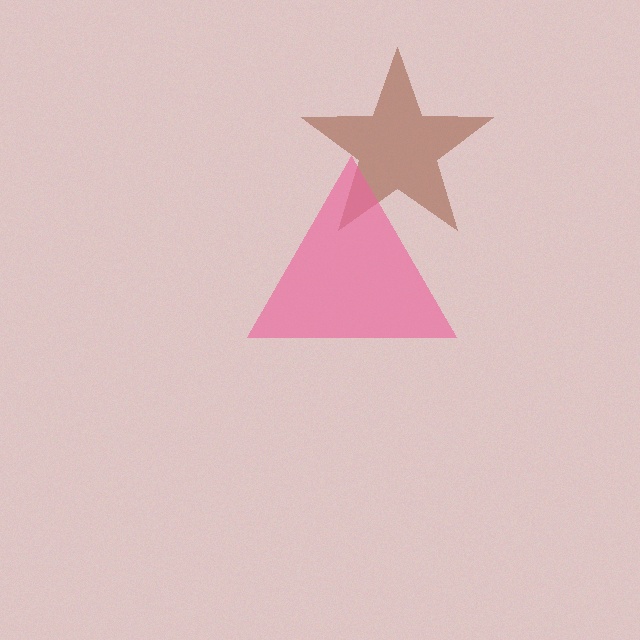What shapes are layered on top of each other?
The layered shapes are: a brown star, a pink triangle.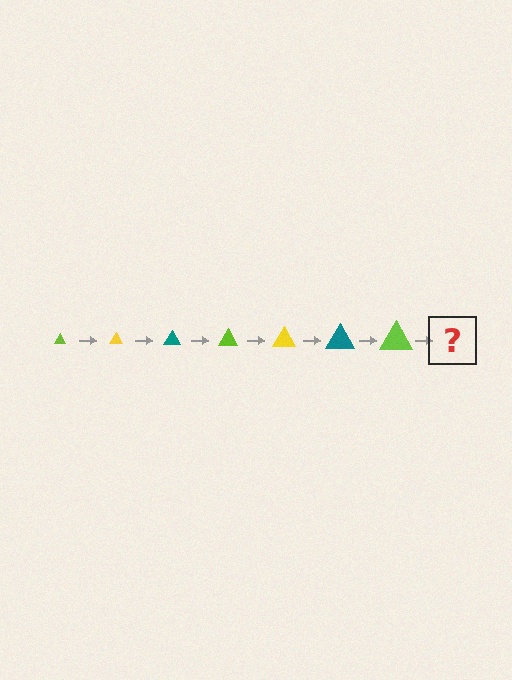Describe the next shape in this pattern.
It should be a yellow triangle, larger than the previous one.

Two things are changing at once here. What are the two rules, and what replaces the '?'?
The two rules are that the triangle grows larger each step and the color cycles through lime, yellow, and teal. The '?' should be a yellow triangle, larger than the previous one.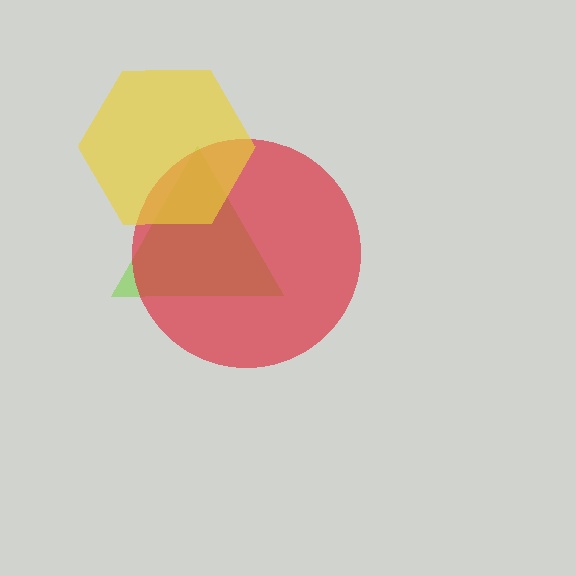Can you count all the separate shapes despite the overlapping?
Yes, there are 3 separate shapes.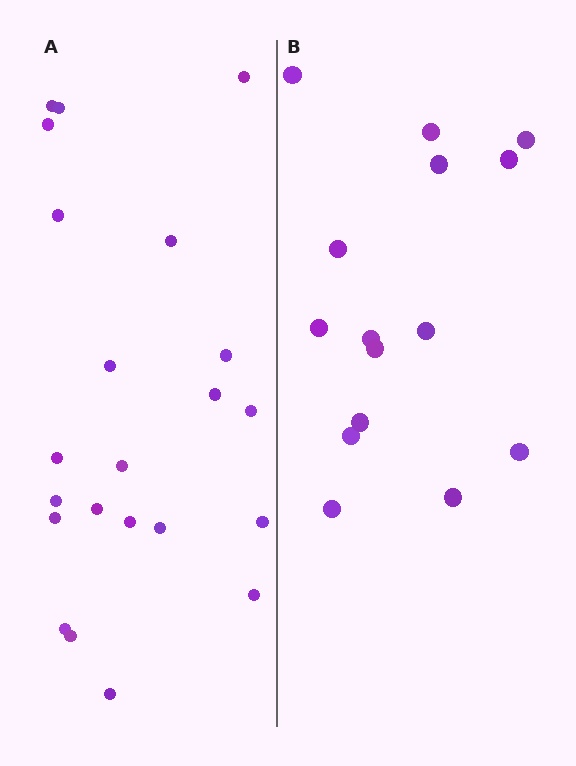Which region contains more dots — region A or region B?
Region A (the left region) has more dots.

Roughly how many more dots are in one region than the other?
Region A has roughly 8 or so more dots than region B.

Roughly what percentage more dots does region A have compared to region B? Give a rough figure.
About 45% more.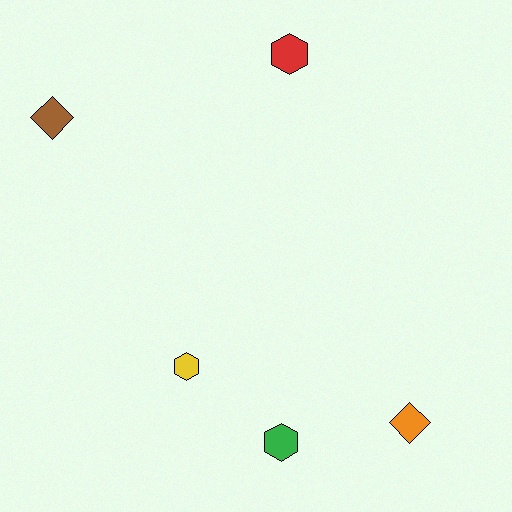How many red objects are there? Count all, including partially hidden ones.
There is 1 red object.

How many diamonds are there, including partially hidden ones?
There are 2 diamonds.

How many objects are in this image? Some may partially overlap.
There are 5 objects.